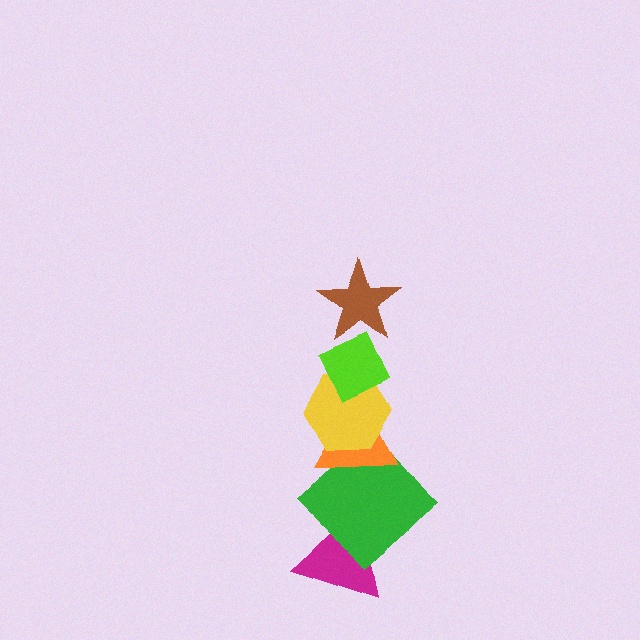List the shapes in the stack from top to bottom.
From top to bottom: the brown star, the lime diamond, the yellow hexagon, the orange triangle, the green diamond, the magenta triangle.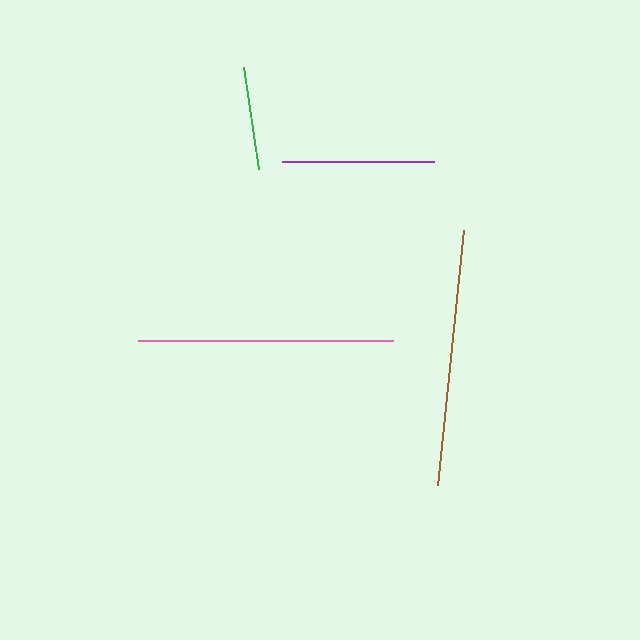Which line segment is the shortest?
The green line is the shortest at approximately 103 pixels.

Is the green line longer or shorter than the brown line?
The brown line is longer than the green line.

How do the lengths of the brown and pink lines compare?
The brown and pink lines are approximately the same length.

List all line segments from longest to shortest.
From longest to shortest: brown, pink, purple, green.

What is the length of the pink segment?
The pink segment is approximately 256 pixels long.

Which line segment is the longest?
The brown line is the longest at approximately 256 pixels.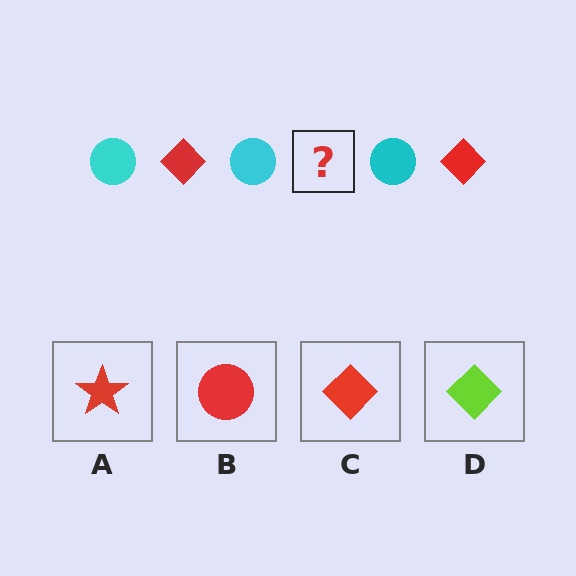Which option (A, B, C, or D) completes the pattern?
C.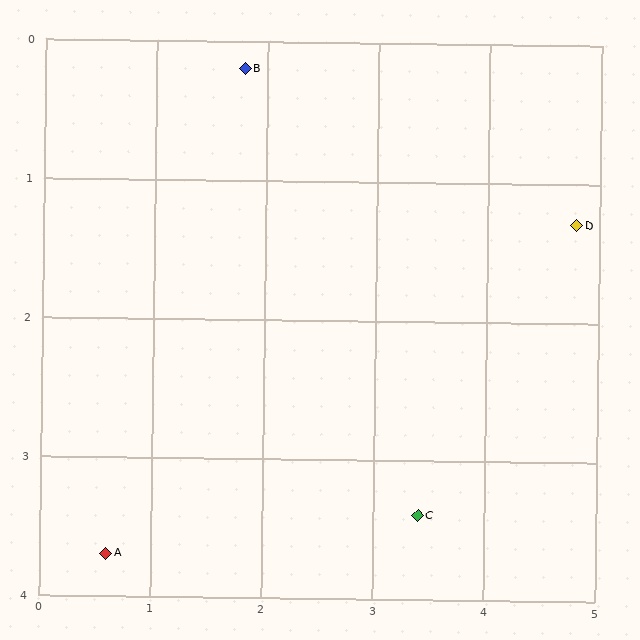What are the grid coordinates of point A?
Point A is at approximately (0.6, 3.7).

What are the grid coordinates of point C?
Point C is at approximately (3.4, 3.4).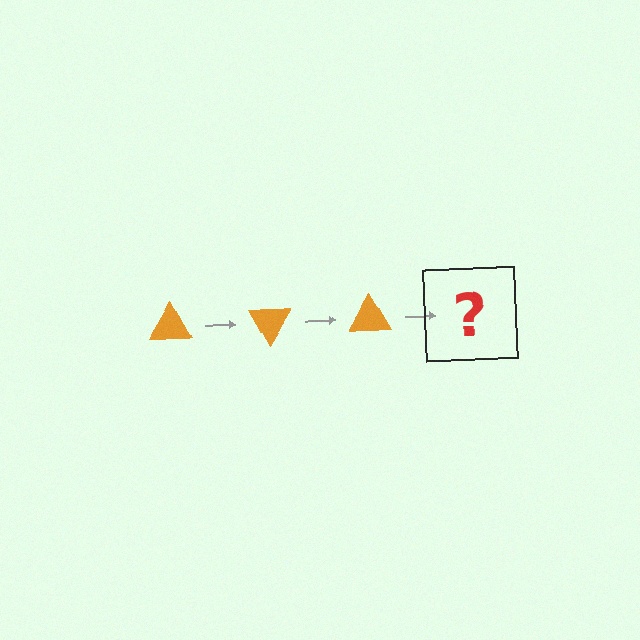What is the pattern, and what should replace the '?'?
The pattern is that the triangle rotates 60 degrees each step. The '?' should be an orange triangle rotated 180 degrees.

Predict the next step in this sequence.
The next step is an orange triangle rotated 180 degrees.